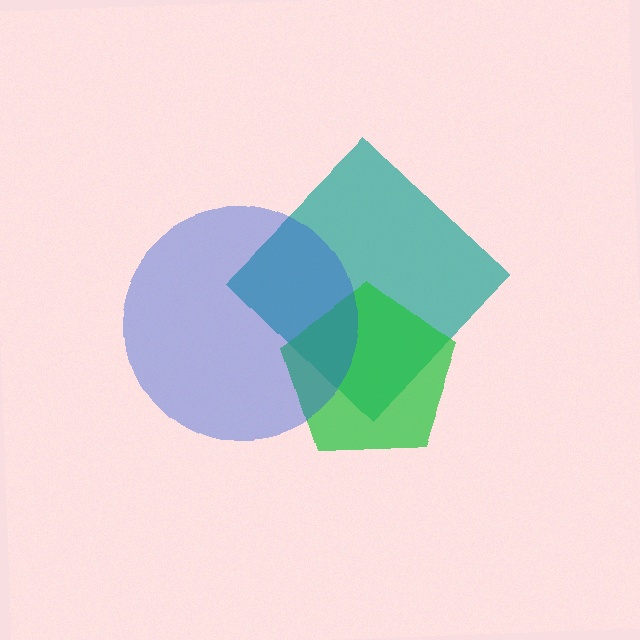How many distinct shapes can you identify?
There are 3 distinct shapes: a teal diamond, a green pentagon, a blue circle.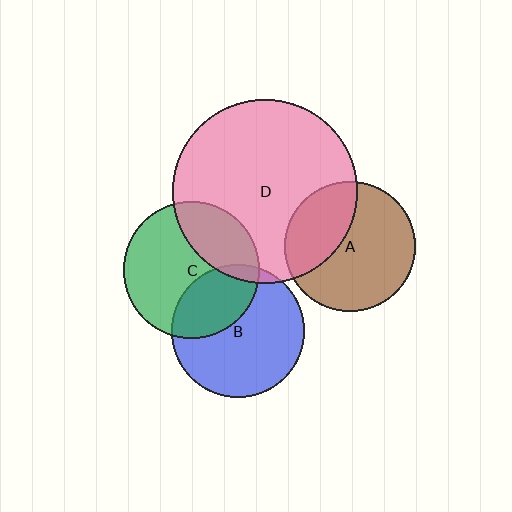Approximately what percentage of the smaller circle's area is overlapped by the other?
Approximately 35%.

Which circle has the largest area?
Circle D (pink).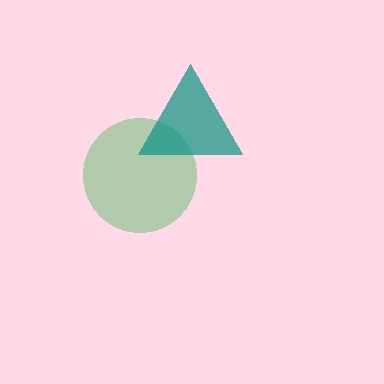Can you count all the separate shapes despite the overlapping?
Yes, there are 2 separate shapes.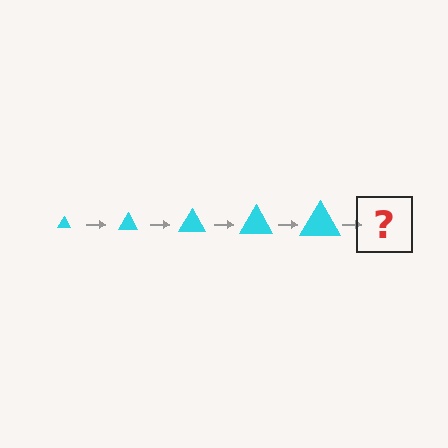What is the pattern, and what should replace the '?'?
The pattern is that the triangle gets progressively larger each step. The '?' should be a cyan triangle, larger than the previous one.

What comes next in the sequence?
The next element should be a cyan triangle, larger than the previous one.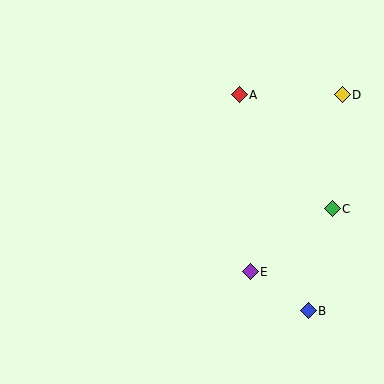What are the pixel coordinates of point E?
Point E is at (250, 272).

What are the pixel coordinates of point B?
Point B is at (308, 311).